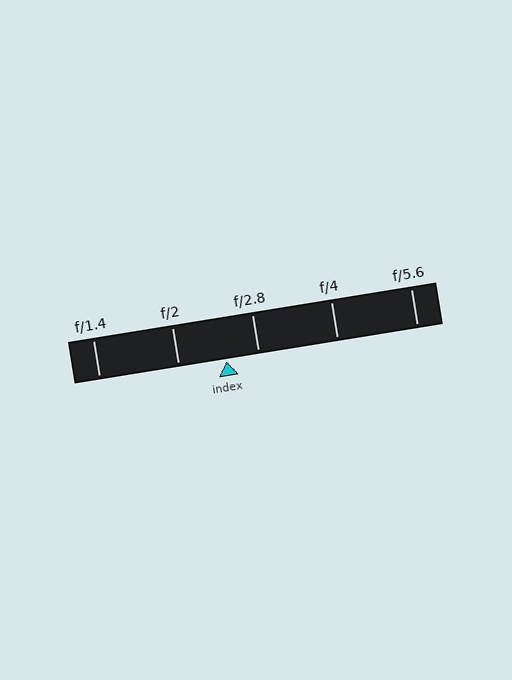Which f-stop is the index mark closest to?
The index mark is closest to f/2.8.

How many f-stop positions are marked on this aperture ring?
There are 5 f-stop positions marked.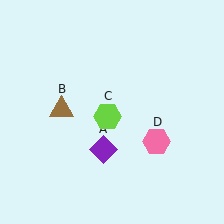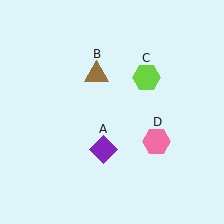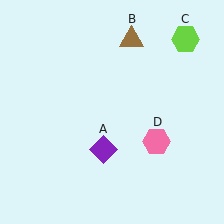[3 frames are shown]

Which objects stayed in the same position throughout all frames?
Purple diamond (object A) and pink hexagon (object D) remained stationary.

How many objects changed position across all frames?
2 objects changed position: brown triangle (object B), lime hexagon (object C).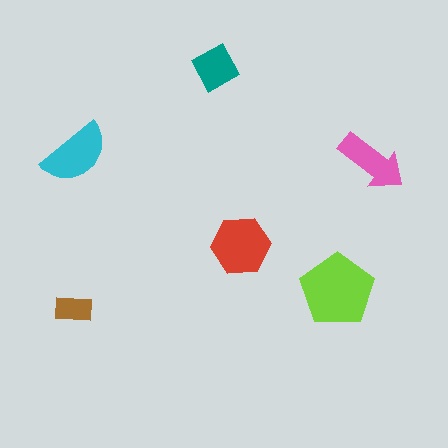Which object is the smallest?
The brown rectangle.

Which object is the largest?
The lime pentagon.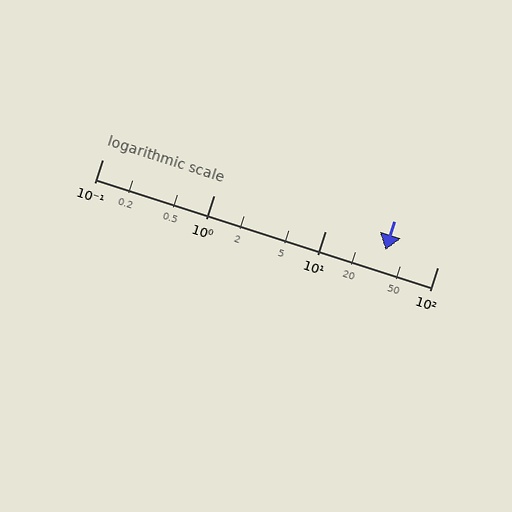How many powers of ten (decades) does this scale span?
The scale spans 3 decades, from 0.1 to 100.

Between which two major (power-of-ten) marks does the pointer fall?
The pointer is between 10 and 100.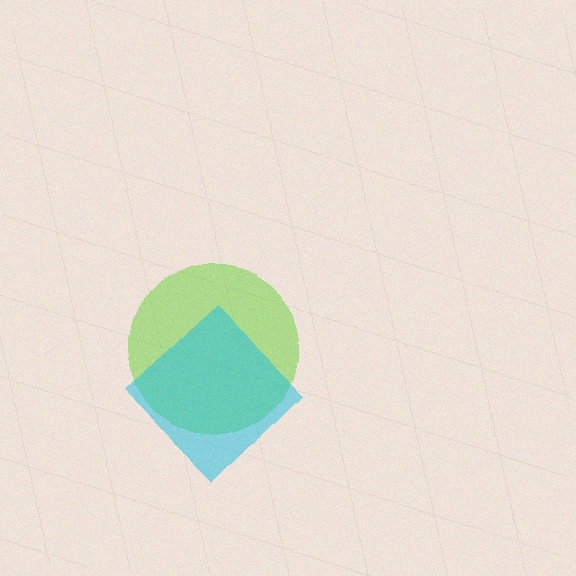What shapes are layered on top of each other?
The layered shapes are: a lime circle, a cyan diamond.